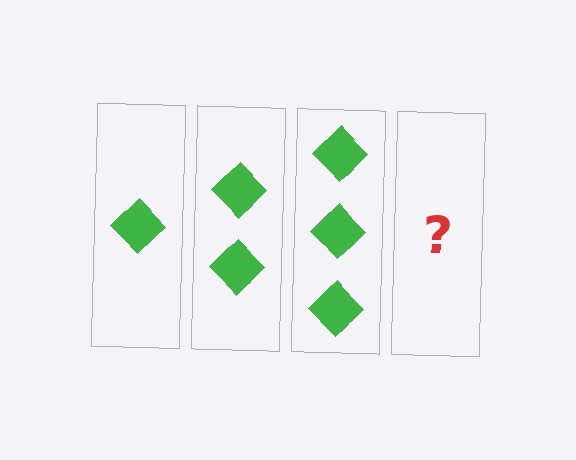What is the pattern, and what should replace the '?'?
The pattern is that each step adds one more diamond. The '?' should be 4 diamonds.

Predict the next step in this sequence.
The next step is 4 diamonds.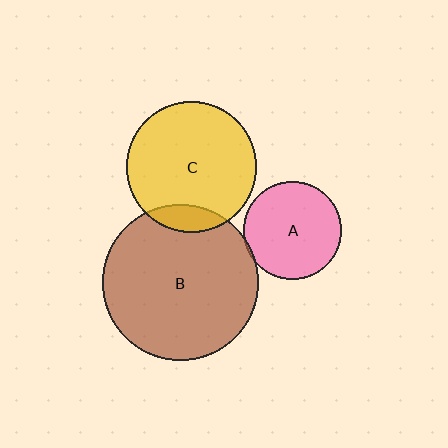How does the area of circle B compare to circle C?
Approximately 1.4 times.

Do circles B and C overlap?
Yes.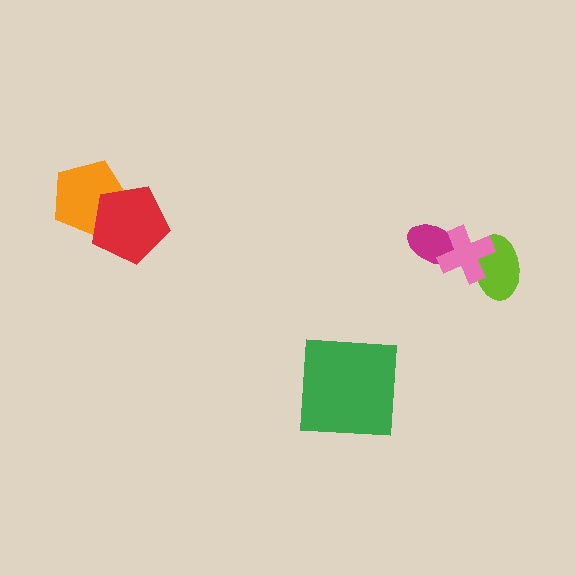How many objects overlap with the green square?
0 objects overlap with the green square.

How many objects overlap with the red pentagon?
1 object overlaps with the red pentagon.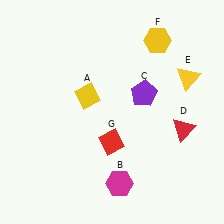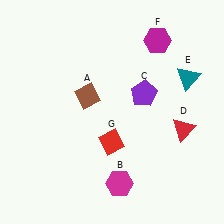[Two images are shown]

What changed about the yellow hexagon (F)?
In Image 1, F is yellow. In Image 2, it changed to magenta.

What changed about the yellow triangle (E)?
In Image 1, E is yellow. In Image 2, it changed to teal.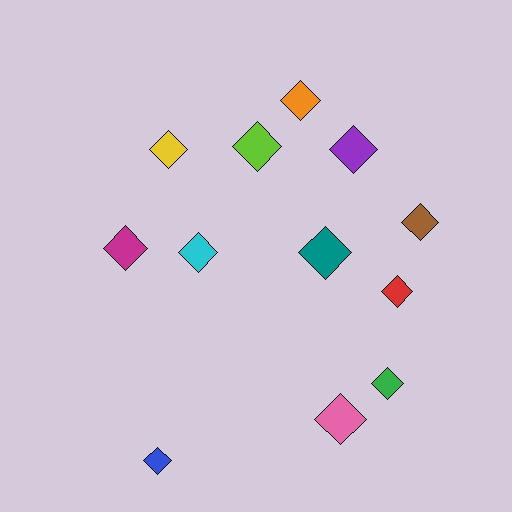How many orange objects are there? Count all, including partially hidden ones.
There is 1 orange object.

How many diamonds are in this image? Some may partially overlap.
There are 12 diamonds.